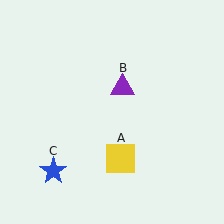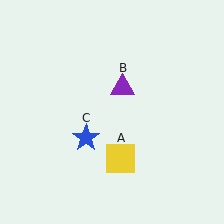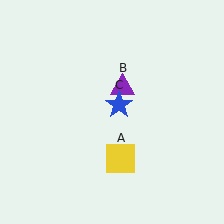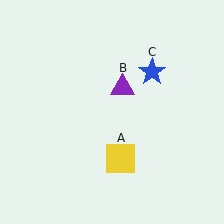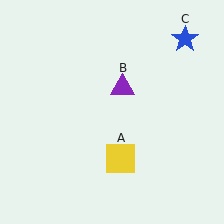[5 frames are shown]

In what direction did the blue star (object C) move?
The blue star (object C) moved up and to the right.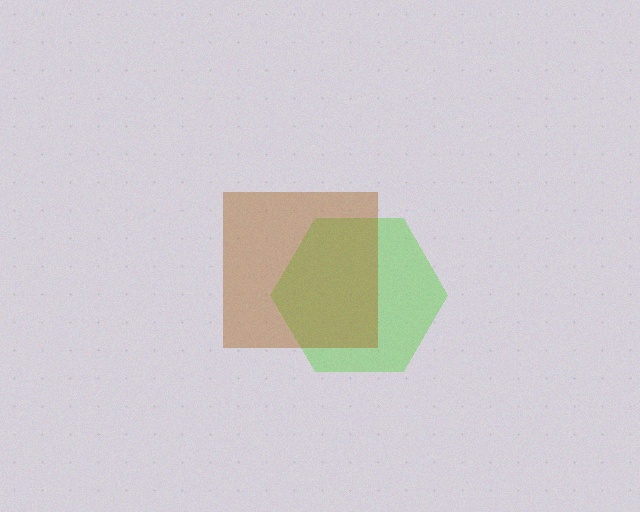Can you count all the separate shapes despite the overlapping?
Yes, there are 2 separate shapes.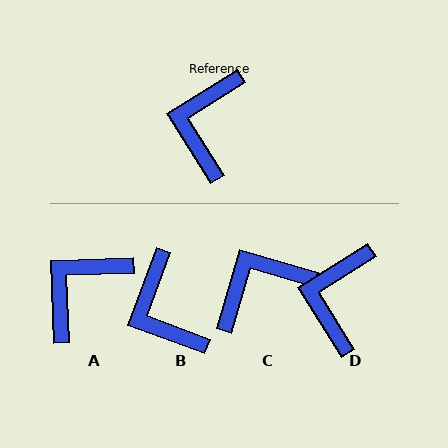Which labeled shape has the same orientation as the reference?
D.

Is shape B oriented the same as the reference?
No, it is off by about 38 degrees.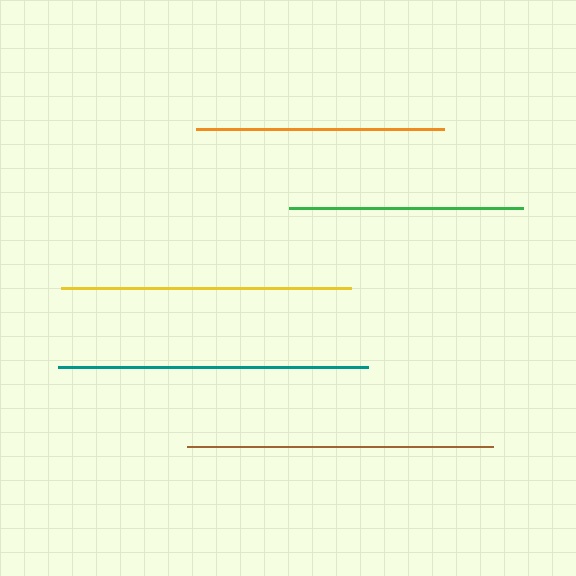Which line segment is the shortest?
The green line is the shortest at approximately 234 pixels.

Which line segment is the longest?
The teal line is the longest at approximately 310 pixels.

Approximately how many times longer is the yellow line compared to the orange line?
The yellow line is approximately 1.2 times the length of the orange line.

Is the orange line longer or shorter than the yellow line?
The yellow line is longer than the orange line.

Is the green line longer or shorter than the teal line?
The teal line is longer than the green line.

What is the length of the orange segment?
The orange segment is approximately 248 pixels long.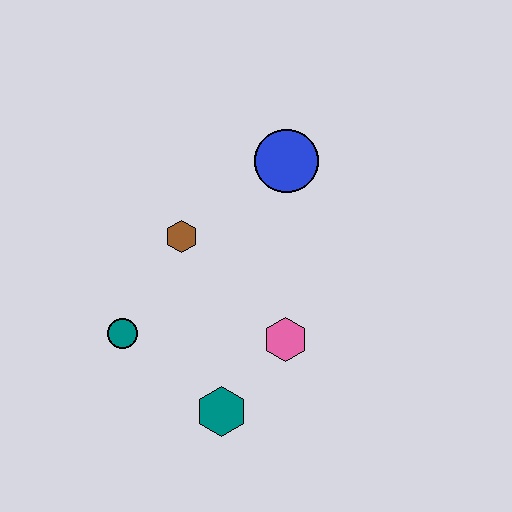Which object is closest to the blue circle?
The brown hexagon is closest to the blue circle.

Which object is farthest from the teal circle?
The blue circle is farthest from the teal circle.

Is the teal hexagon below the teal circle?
Yes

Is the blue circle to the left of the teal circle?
No